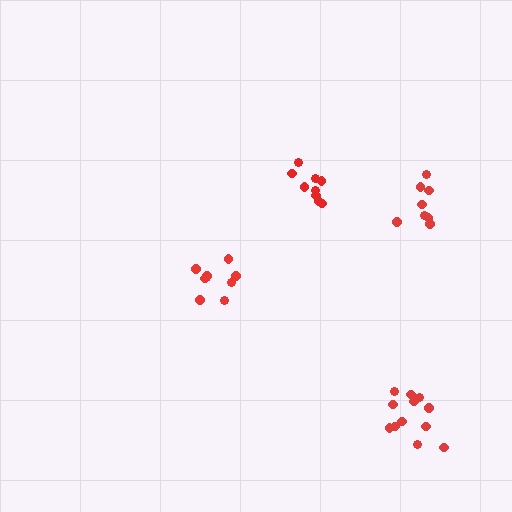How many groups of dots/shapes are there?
There are 4 groups.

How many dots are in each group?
Group 1: 9 dots, Group 2: 9 dots, Group 3: 12 dots, Group 4: 8 dots (38 total).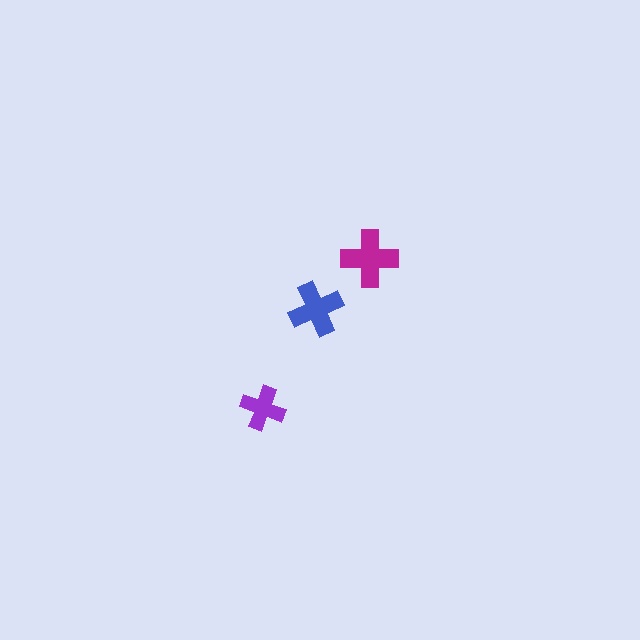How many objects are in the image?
There are 3 objects in the image.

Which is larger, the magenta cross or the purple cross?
The magenta one.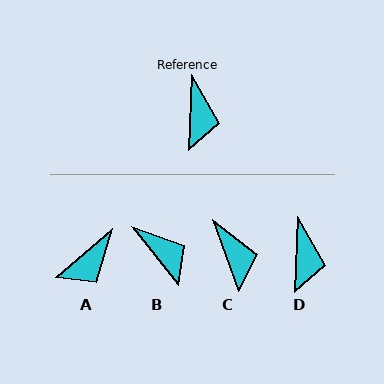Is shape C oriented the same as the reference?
No, it is off by about 22 degrees.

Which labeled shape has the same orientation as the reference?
D.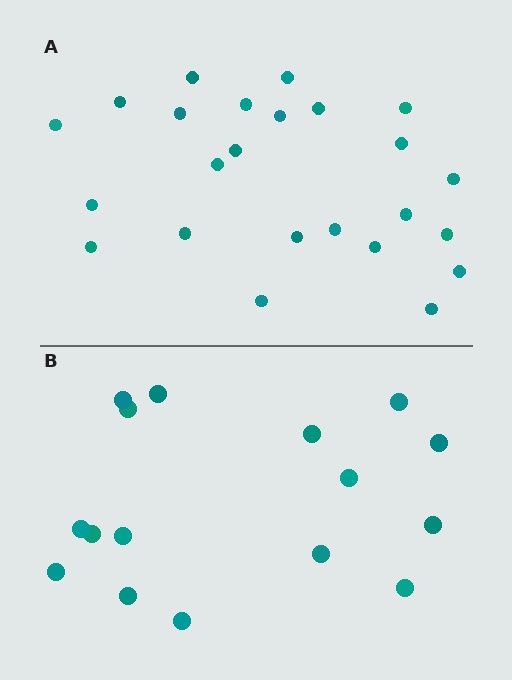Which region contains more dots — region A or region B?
Region A (the top region) has more dots.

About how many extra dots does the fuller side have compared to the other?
Region A has roughly 8 or so more dots than region B.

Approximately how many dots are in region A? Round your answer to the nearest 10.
About 20 dots. (The exact count is 24, which rounds to 20.)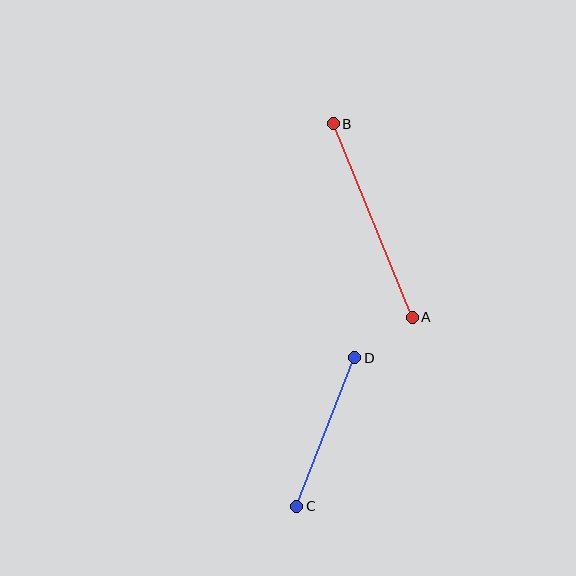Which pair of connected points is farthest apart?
Points A and B are farthest apart.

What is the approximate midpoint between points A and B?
The midpoint is at approximately (373, 220) pixels.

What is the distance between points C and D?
The distance is approximately 160 pixels.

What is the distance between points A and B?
The distance is approximately 209 pixels.